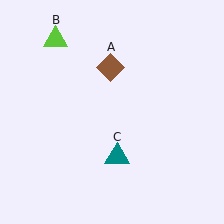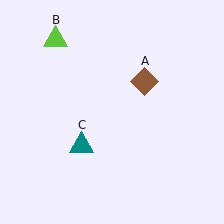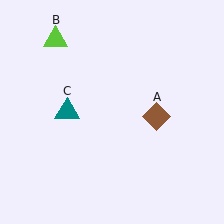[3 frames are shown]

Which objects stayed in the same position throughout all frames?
Lime triangle (object B) remained stationary.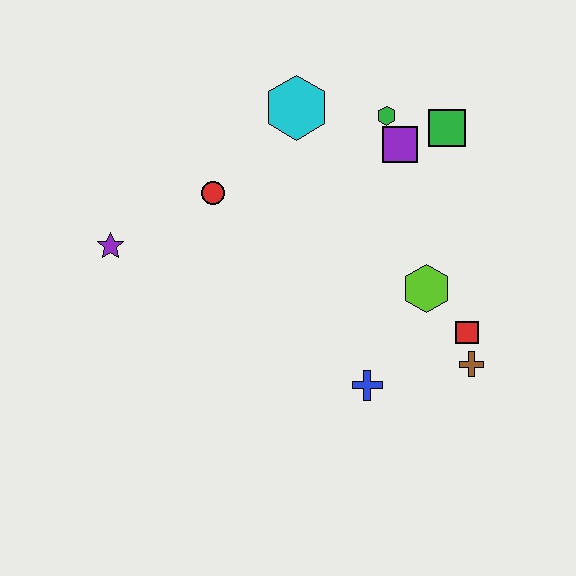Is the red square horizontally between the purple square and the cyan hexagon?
No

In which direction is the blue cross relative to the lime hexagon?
The blue cross is below the lime hexagon.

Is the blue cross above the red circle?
No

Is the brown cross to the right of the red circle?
Yes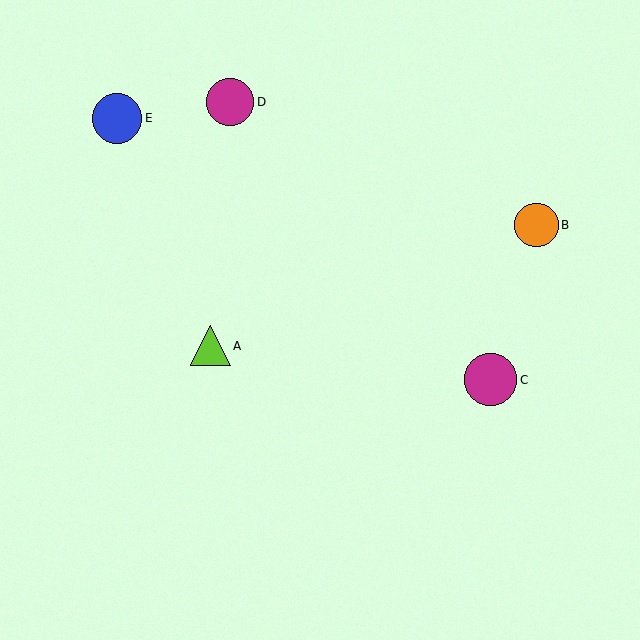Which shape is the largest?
The magenta circle (labeled C) is the largest.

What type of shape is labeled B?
Shape B is an orange circle.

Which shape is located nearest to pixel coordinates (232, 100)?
The magenta circle (labeled D) at (230, 102) is nearest to that location.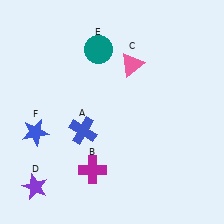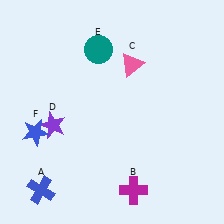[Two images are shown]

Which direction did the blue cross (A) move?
The blue cross (A) moved down.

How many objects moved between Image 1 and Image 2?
3 objects moved between the two images.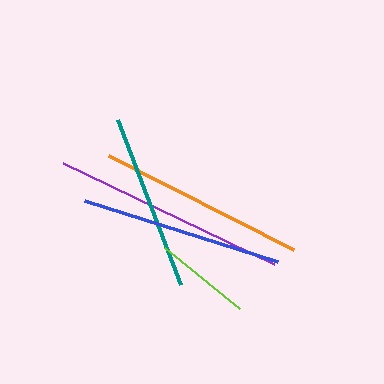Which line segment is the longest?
The purple line is the longest at approximately 234 pixels.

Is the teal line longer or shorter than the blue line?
The blue line is longer than the teal line.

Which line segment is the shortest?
The lime line is the shortest at approximately 97 pixels.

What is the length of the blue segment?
The blue segment is approximately 202 pixels long.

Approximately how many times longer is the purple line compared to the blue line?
The purple line is approximately 1.2 times the length of the blue line.